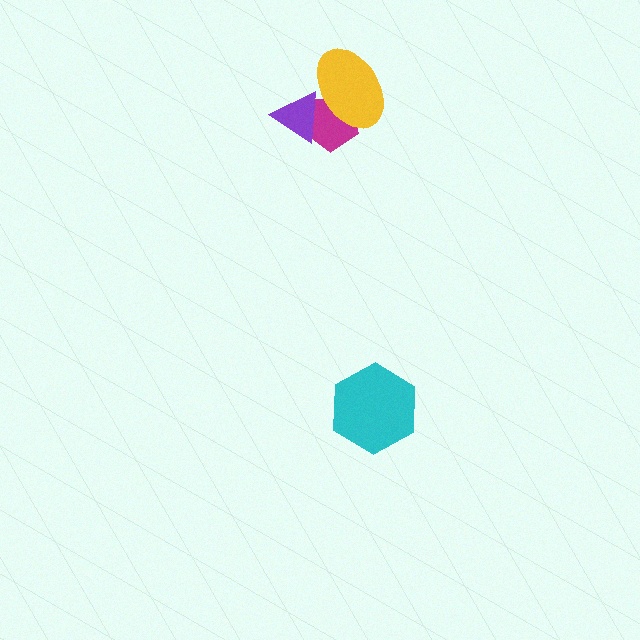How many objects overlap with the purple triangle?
2 objects overlap with the purple triangle.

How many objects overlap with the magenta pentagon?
2 objects overlap with the magenta pentagon.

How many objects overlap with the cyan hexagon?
0 objects overlap with the cyan hexagon.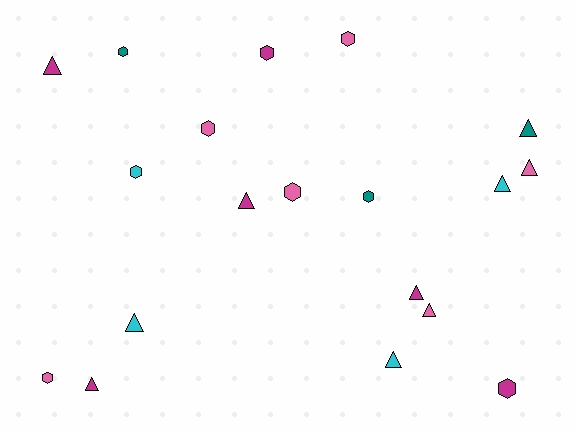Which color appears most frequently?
Magenta, with 6 objects.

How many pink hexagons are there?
There are 4 pink hexagons.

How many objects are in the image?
There are 19 objects.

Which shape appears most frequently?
Triangle, with 10 objects.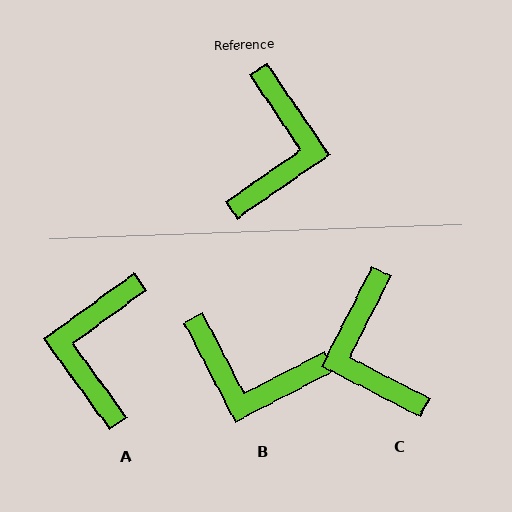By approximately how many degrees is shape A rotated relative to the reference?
Approximately 179 degrees clockwise.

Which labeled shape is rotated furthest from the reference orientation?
A, about 179 degrees away.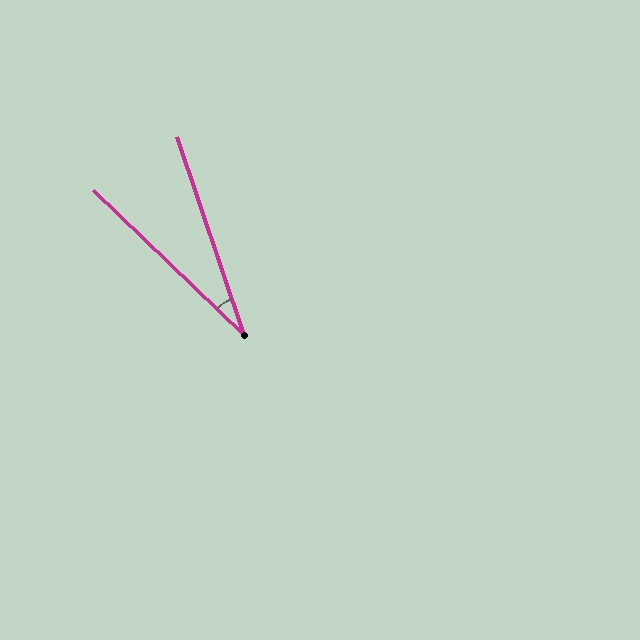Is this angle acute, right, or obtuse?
It is acute.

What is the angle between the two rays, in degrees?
Approximately 28 degrees.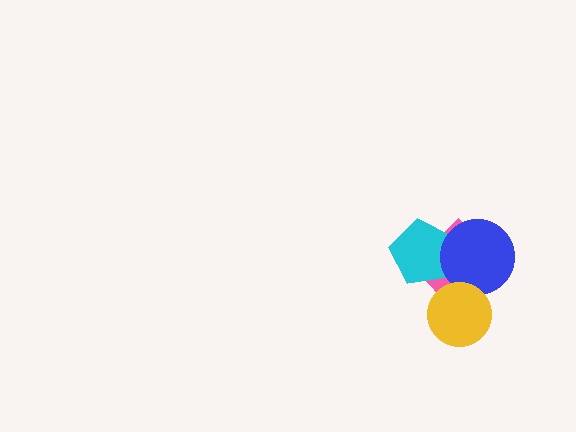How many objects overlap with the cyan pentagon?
2 objects overlap with the cyan pentagon.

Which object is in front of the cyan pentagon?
The blue circle is in front of the cyan pentagon.